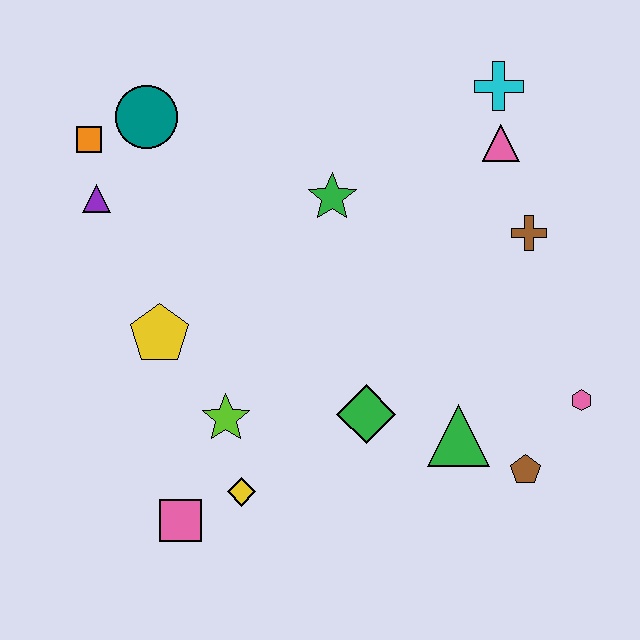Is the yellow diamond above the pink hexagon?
No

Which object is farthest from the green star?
The pink square is farthest from the green star.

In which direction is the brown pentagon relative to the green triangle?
The brown pentagon is to the right of the green triangle.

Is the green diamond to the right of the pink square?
Yes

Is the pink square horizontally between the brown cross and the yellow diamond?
No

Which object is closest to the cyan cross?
The pink triangle is closest to the cyan cross.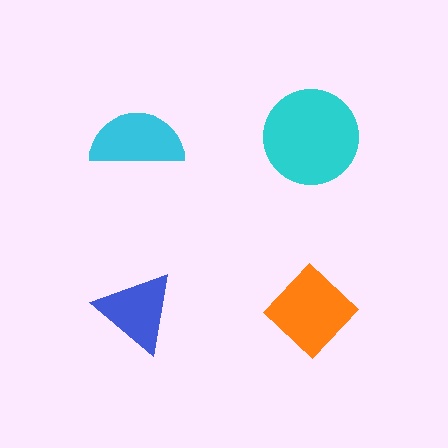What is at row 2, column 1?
A blue triangle.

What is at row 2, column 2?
An orange diamond.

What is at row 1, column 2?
A cyan circle.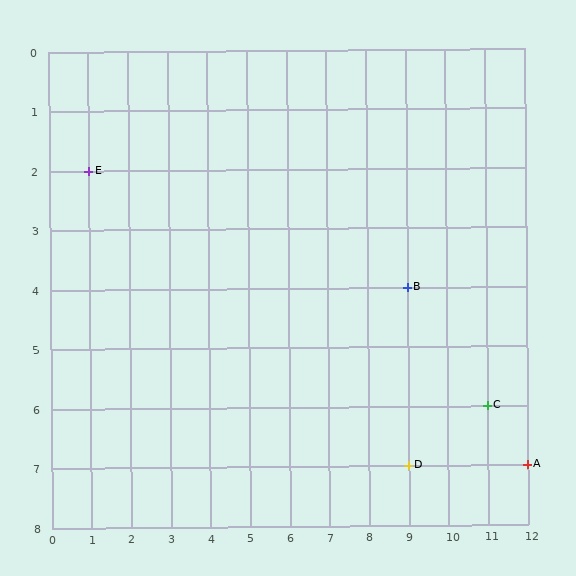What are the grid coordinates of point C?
Point C is at grid coordinates (11, 6).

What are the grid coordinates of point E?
Point E is at grid coordinates (1, 2).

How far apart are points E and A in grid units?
Points E and A are 11 columns and 5 rows apart (about 12.1 grid units diagonally).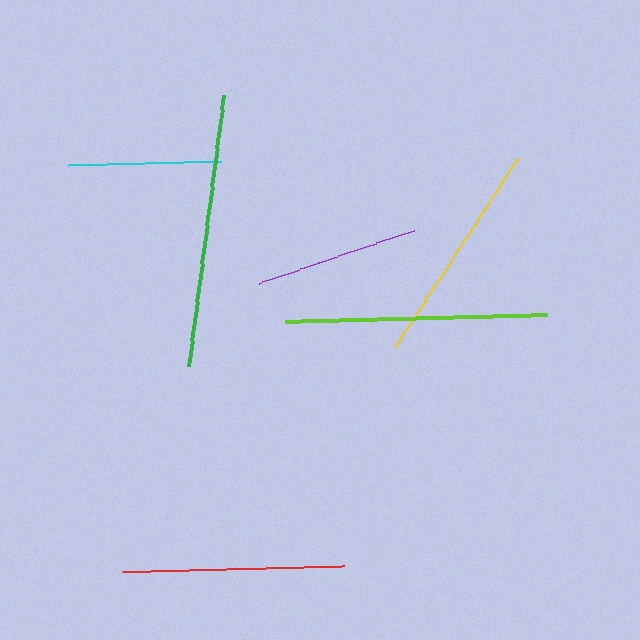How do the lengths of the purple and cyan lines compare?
The purple and cyan lines are approximately the same length.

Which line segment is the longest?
The green line is the longest at approximately 273 pixels.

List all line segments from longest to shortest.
From longest to shortest: green, lime, yellow, red, purple, cyan.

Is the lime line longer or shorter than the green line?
The green line is longer than the lime line.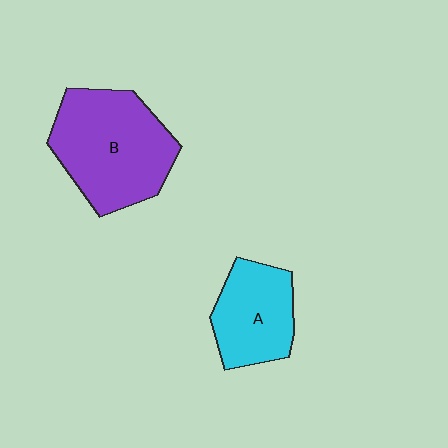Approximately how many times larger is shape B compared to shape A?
Approximately 1.6 times.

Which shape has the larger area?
Shape B (purple).